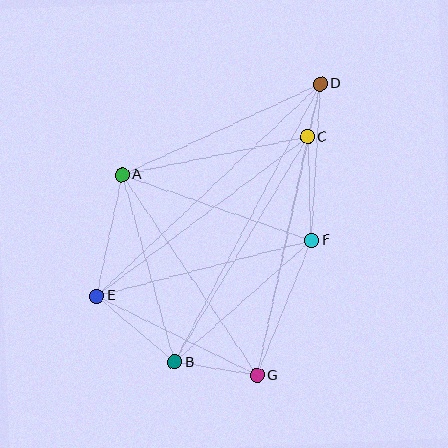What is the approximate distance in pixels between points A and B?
The distance between A and B is approximately 195 pixels.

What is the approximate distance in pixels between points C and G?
The distance between C and G is approximately 244 pixels.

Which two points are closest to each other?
Points C and D are closest to each other.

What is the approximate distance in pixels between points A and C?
The distance between A and C is approximately 189 pixels.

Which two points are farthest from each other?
Points B and D are farthest from each other.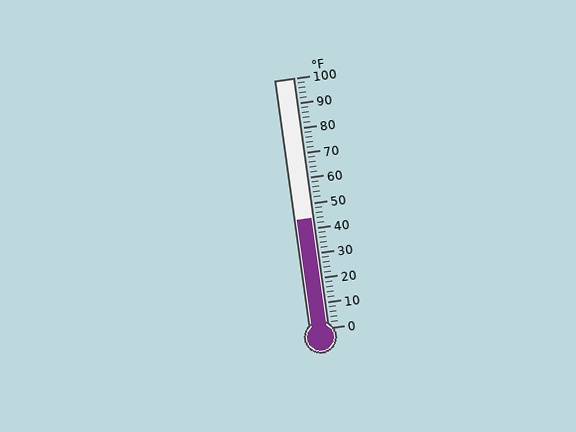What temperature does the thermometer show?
The thermometer shows approximately 44°F.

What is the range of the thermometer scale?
The thermometer scale ranges from 0°F to 100°F.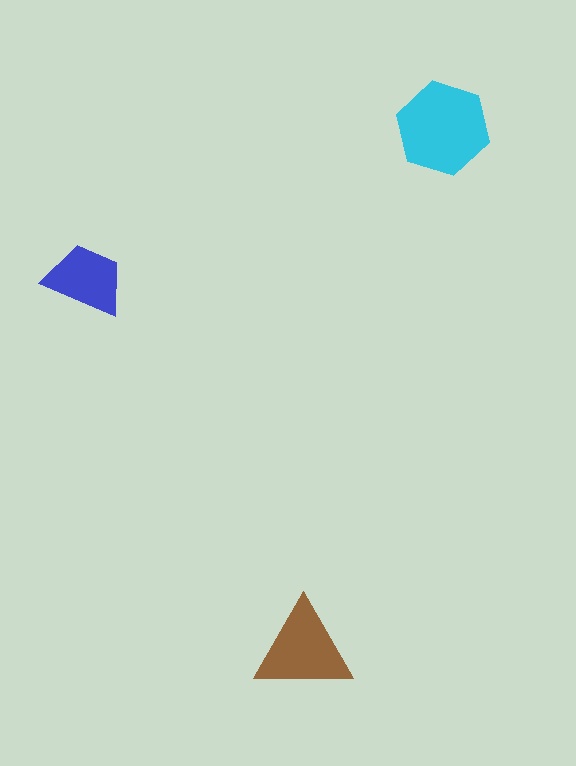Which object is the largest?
The cyan hexagon.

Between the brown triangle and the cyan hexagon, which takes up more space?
The cyan hexagon.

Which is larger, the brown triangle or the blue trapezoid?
The brown triangle.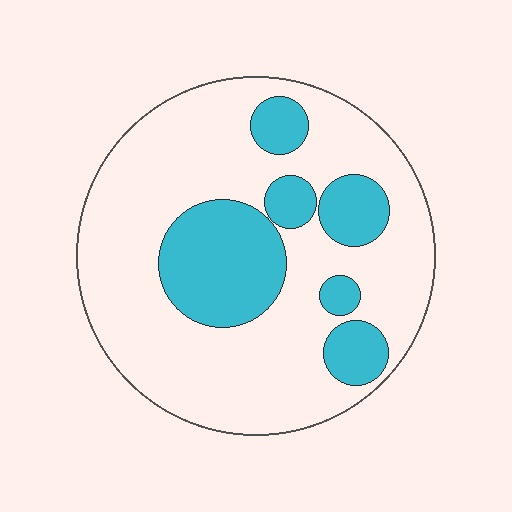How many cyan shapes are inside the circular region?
6.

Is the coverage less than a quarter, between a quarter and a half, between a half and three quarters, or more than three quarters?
Between a quarter and a half.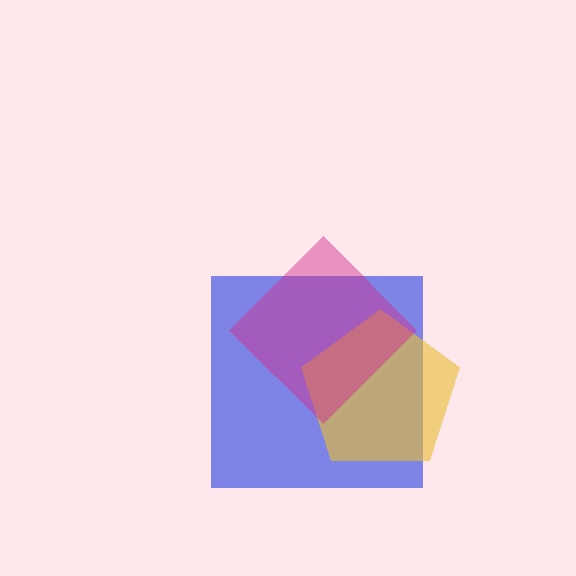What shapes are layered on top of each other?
The layered shapes are: a blue square, a yellow pentagon, a magenta diamond.